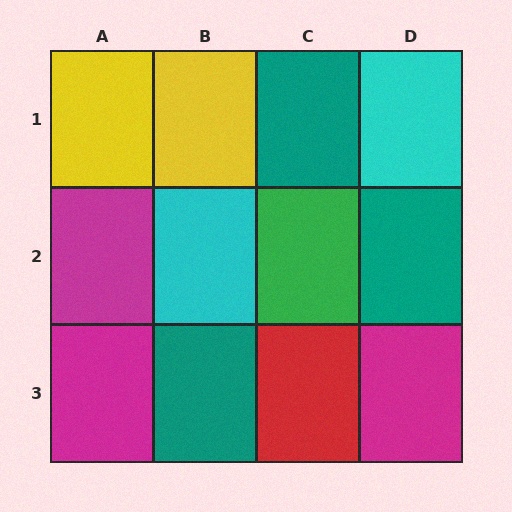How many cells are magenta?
3 cells are magenta.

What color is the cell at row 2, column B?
Cyan.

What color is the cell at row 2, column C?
Green.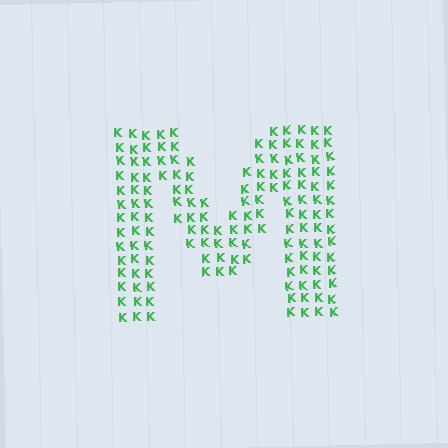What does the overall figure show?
The overall figure shows the letter M.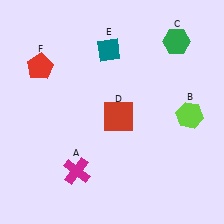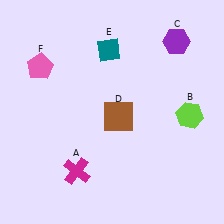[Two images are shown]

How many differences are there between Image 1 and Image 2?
There are 3 differences between the two images.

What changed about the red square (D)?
In Image 1, D is red. In Image 2, it changed to brown.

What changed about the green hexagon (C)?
In Image 1, C is green. In Image 2, it changed to purple.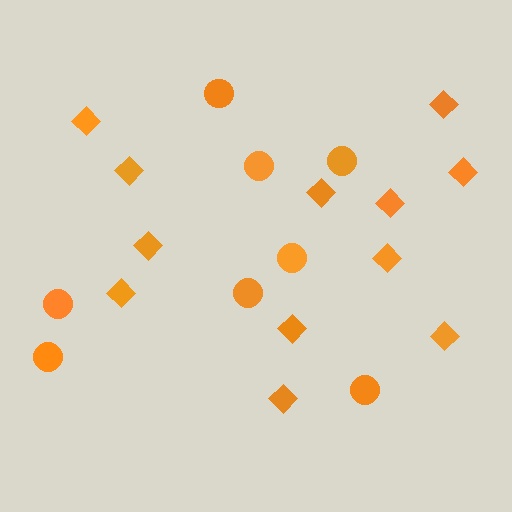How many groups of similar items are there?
There are 2 groups: one group of circles (8) and one group of diamonds (12).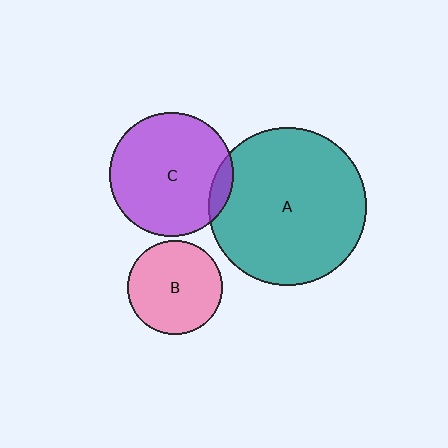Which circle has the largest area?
Circle A (teal).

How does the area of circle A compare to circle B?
Approximately 2.8 times.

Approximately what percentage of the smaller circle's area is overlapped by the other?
Approximately 10%.